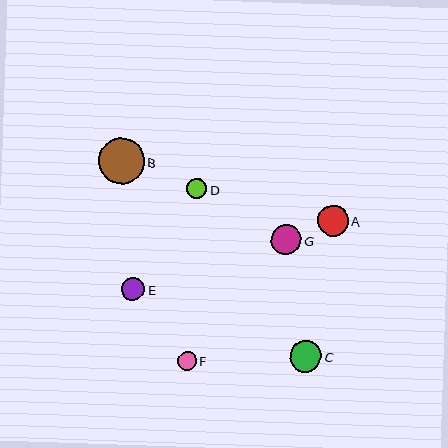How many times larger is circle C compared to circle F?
Circle C is approximately 1.7 times the size of circle F.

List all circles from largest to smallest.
From largest to smallest: B, C, A, G, E, D, F.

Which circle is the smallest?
Circle F is the smallest with a size of approximately 19 pixels.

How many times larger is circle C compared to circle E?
Circle C is approximately 1.4 times the size of circle E.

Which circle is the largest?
Circle B is the largest with a size of approximately 46 pixels.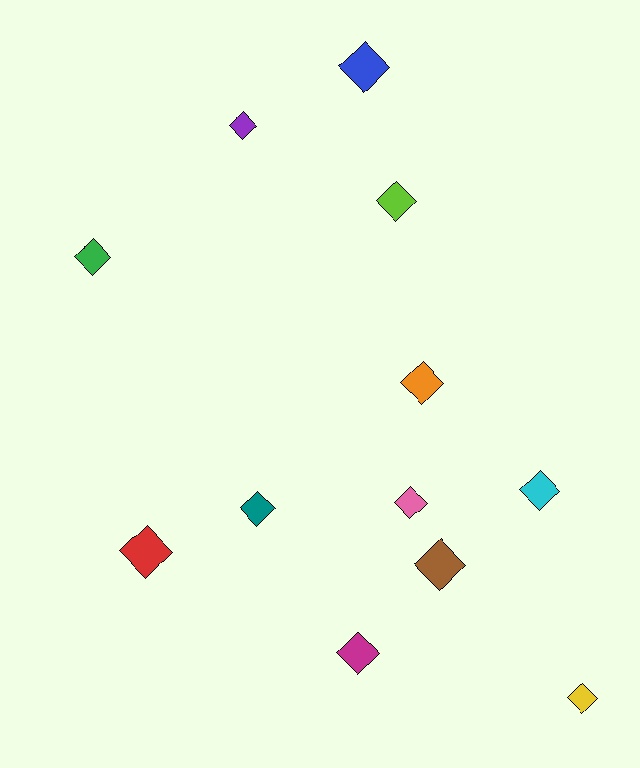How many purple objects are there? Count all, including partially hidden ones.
There is 1 purple object.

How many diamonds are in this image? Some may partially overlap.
There are 12 diamonds.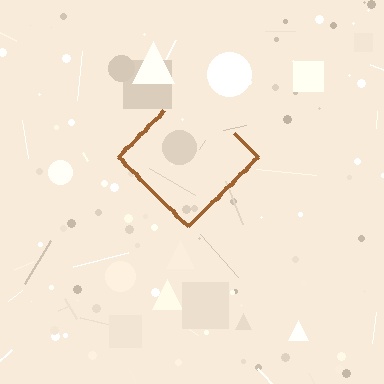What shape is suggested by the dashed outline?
The dashed outline suggests a diamond.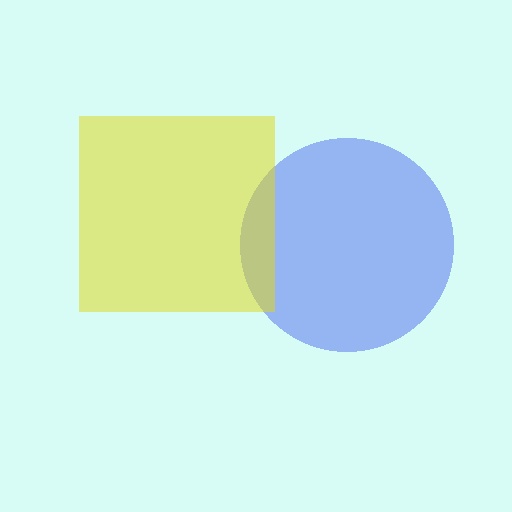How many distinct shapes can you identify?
There are 2 distinct shapes: a blue circle, a yellow square.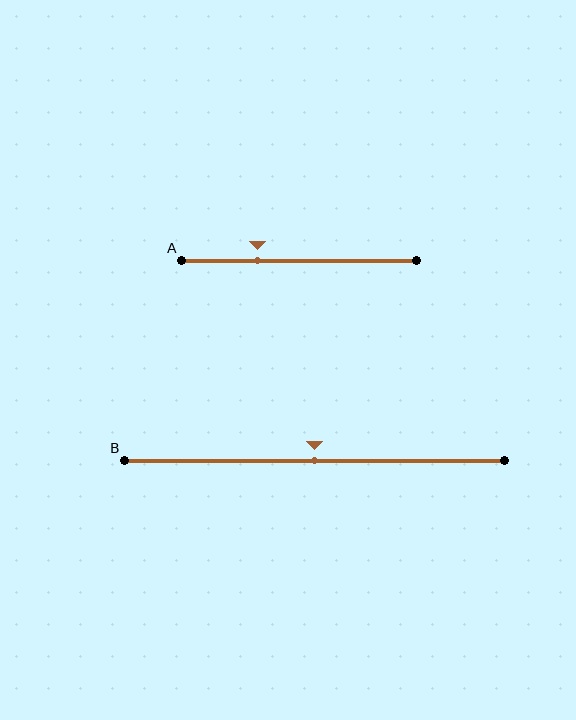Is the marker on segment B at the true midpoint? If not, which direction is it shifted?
Yes, the marker on segment B is at the true midpoint.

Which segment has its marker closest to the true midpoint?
Segment B has its marker closest to the true midpoint.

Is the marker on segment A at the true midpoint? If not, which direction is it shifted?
No, the marker on segment A is shifted to the left by about 18% of the segment length.